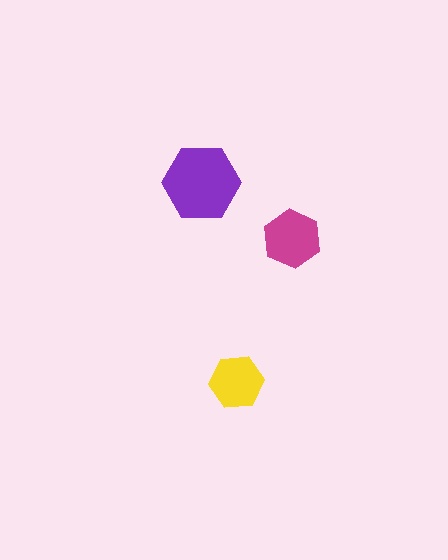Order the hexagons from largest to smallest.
the purple one, the magenta one, the yellow one.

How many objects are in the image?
There are 3 objects in the image.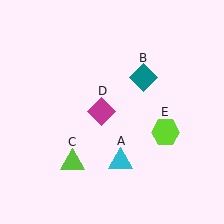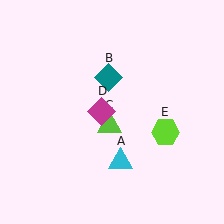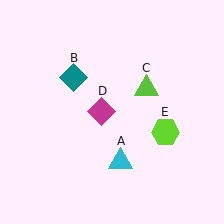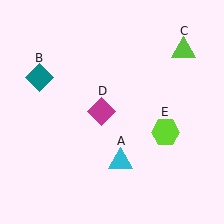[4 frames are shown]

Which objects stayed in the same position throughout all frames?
Cyan triangle (object A) and magenta diamond (object D) and lime hexagon (object E) remained stationary.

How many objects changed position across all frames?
2 objects changed position: teal diamond (object B), lime triangle (object C).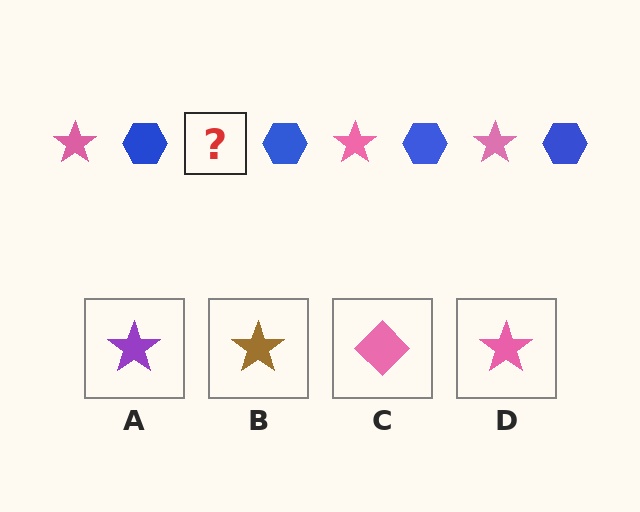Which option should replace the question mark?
Option D.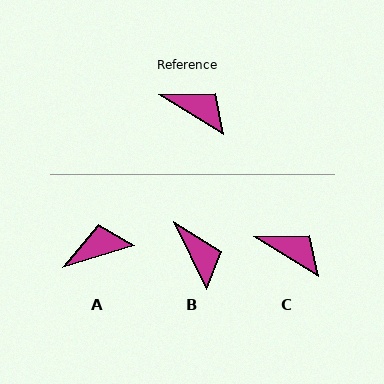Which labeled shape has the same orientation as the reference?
C.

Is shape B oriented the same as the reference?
No, it is off by about 34 degrees.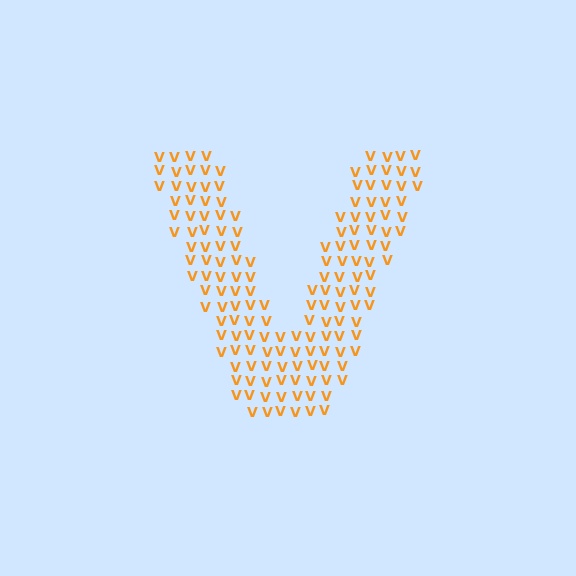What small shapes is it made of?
It is made of small letter V's.